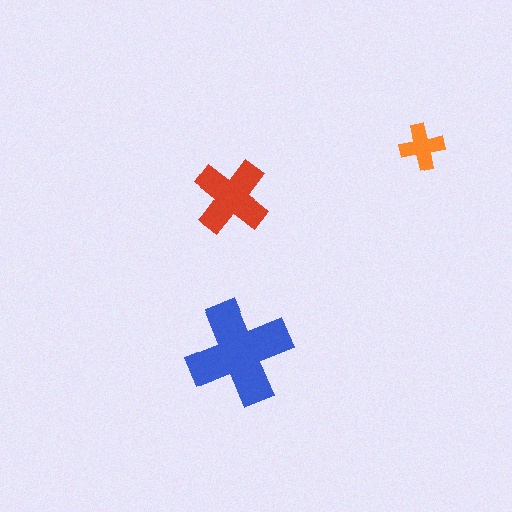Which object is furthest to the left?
The red cross is leftmost.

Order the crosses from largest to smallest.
the blue one, the red one, the orange one.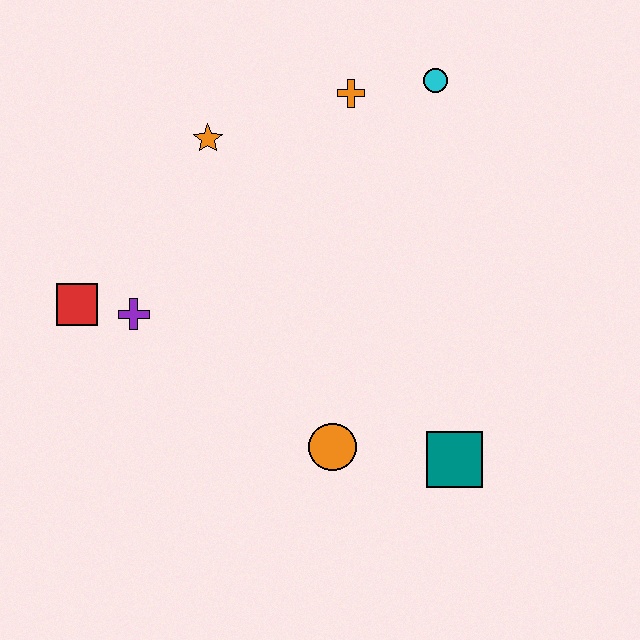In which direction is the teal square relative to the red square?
The teal square is to the right of the red square.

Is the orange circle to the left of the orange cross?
Yes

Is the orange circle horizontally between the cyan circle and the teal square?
No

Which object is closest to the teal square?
The orange circle is closest to the teal square.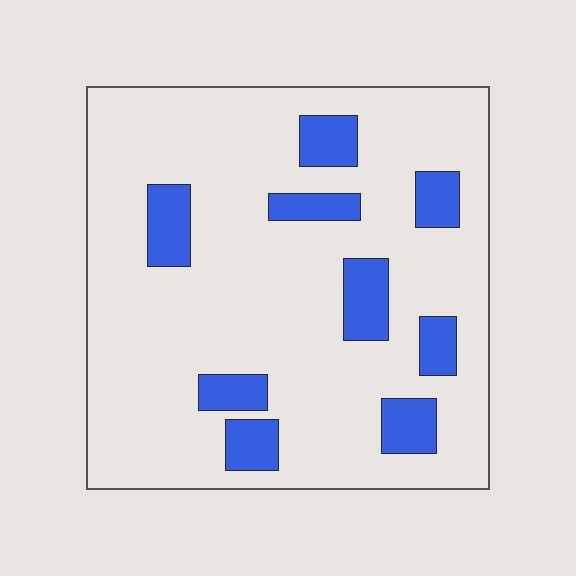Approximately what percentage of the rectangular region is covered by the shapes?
Approximately 15%.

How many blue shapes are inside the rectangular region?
9.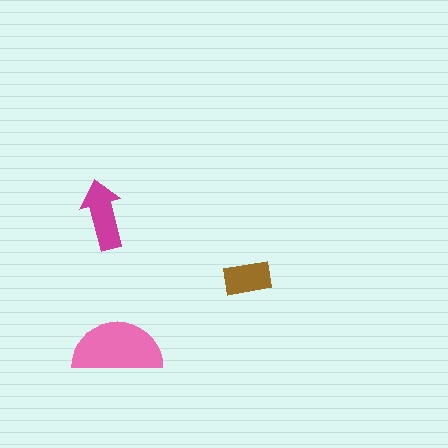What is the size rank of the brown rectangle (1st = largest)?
3rd.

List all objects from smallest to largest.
The brown rectangle, the magenta arrow, the pink semicircle.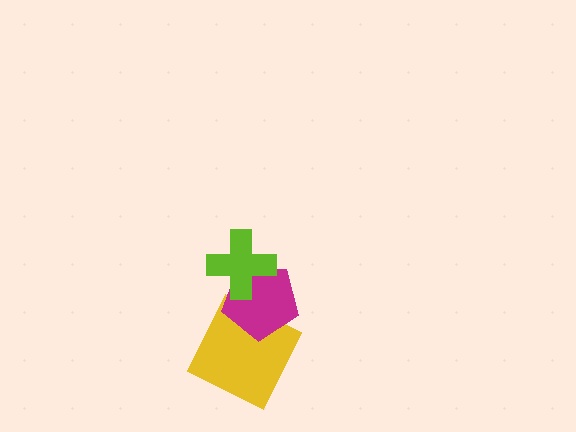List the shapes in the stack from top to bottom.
From top to bottom: the lime cross, the magenta pentagon, the yellow square.